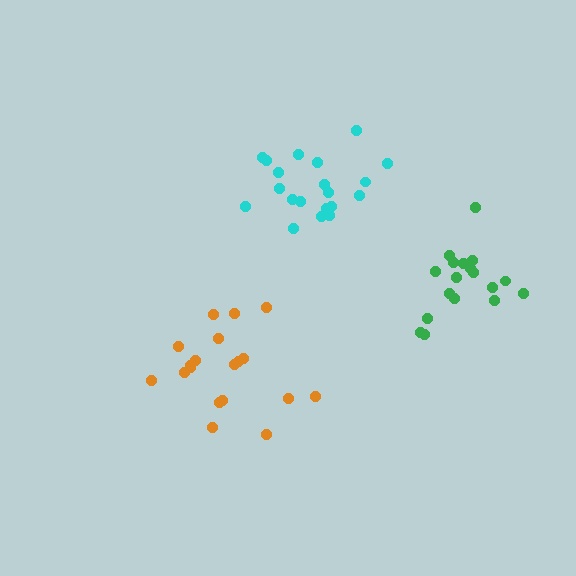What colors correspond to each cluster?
The clusters are colored: orange, cyan, green.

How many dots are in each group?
Group 1: 19 dots, Group 2: 20 dots, Group 3: 18 dots (57 total).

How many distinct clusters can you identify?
There are 3 distinct clusters.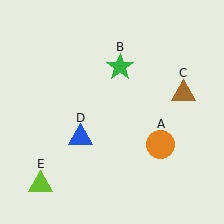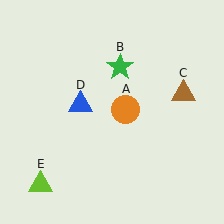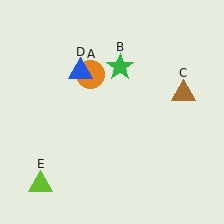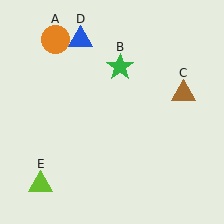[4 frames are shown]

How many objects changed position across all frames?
2 objects changed position: orange circle (object A), blue triangle (object D).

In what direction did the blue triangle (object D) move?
The blue triangle (object D) moved up.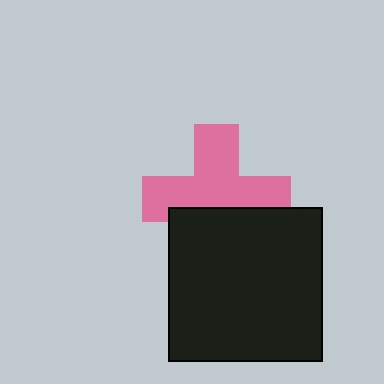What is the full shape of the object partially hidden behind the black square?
The partially hidden object is a pink cross.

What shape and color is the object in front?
The object in front is a black square.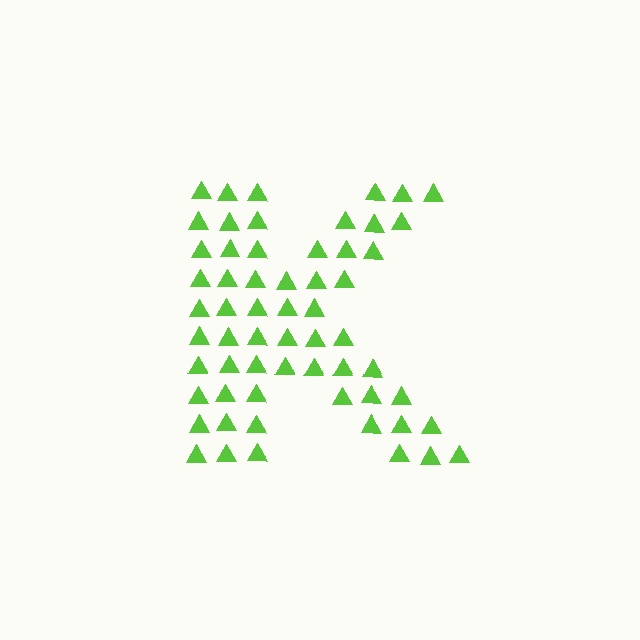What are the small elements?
The small elements are triangles.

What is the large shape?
The large shape is the letter K.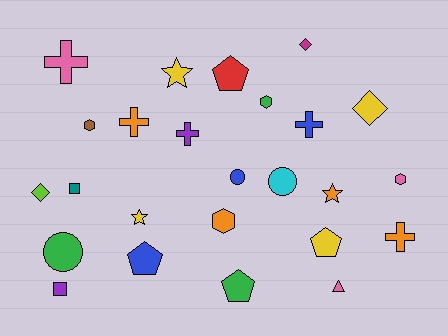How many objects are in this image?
There are 25 objects.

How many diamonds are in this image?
There are 3 diamonds.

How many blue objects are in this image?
There are 3 blue objects.